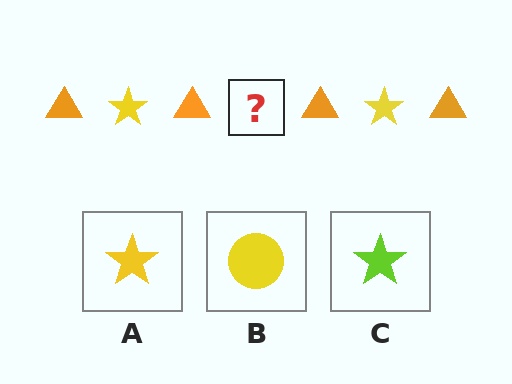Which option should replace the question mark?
Option A.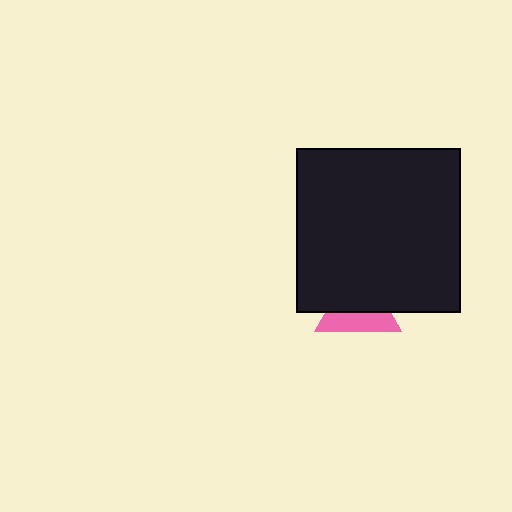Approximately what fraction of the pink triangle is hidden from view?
Roughly 58% of the pink triangle is hidden behind the black square.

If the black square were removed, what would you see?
You would see the complete pink triangle.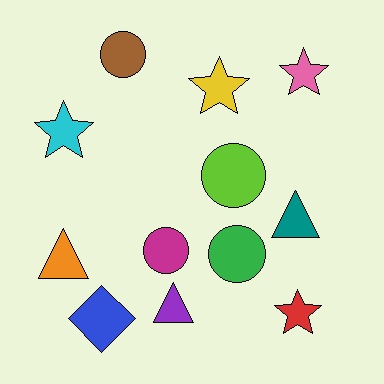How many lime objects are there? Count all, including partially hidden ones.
There is 1 lime object.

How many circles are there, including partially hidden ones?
There are 4 circles.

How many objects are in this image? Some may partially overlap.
There are 12 objects.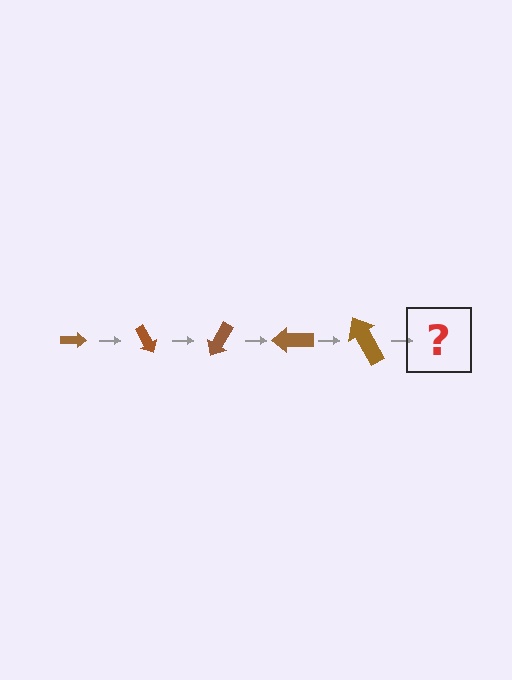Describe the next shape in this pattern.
It should be an arrow, larger than the previous one and rotated 300 degrees from the start.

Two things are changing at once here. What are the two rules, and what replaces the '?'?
The two rules are that the arrow grows larger each step and it rotates 60 degrees each step. The '?' should be an arrow, larger than the previous one and rotated 300 degrees from the start.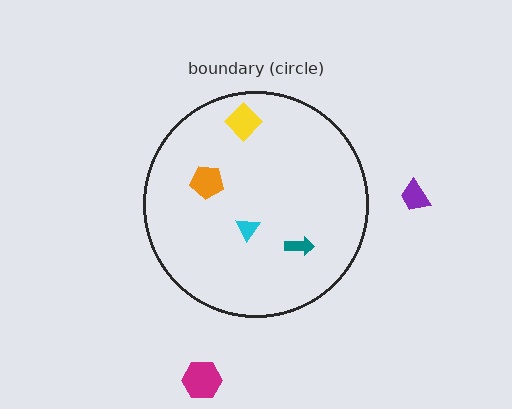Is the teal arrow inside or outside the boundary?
Inside.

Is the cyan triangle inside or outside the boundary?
Inside.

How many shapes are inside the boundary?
4 inside, 2 outside.